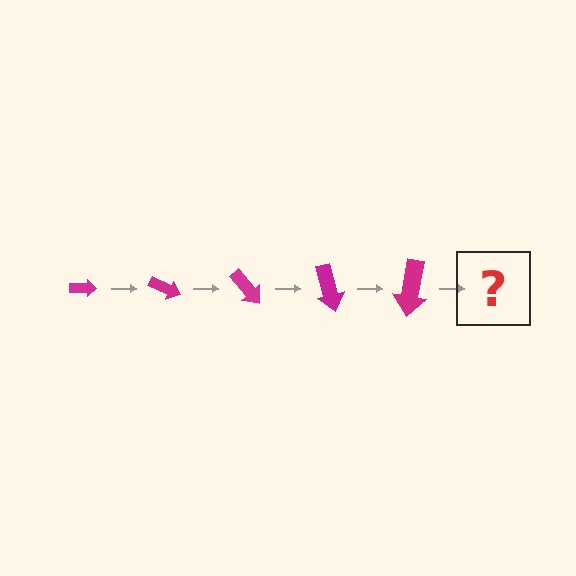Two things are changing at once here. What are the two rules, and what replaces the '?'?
The two rules are that the arrow grows larger each step and it rotates 25 degrees each step. The '?' should be an arrow, larger than the previous one and rotated 125 degrees from the start.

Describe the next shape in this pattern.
It should be an arrow, larger than the previous one and rotated 125 degrees from the start.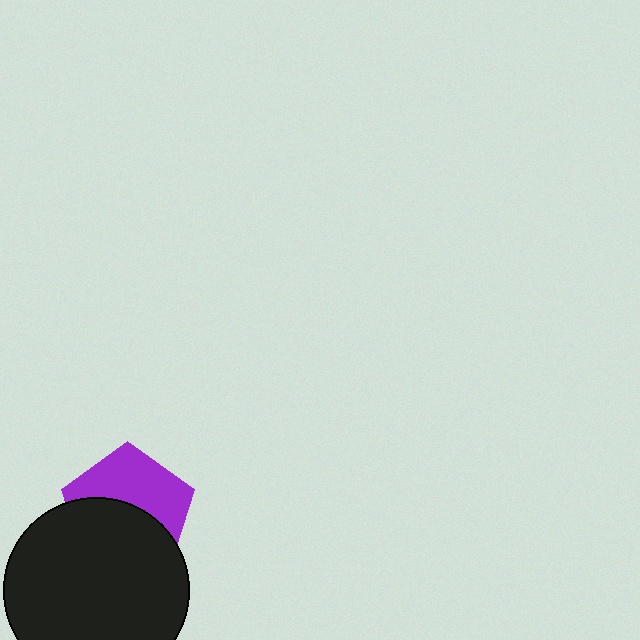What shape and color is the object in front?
The object in front is a black circle.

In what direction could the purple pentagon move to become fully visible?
The purple pentagon could move up. That would shift it out from behind the black circle entirely.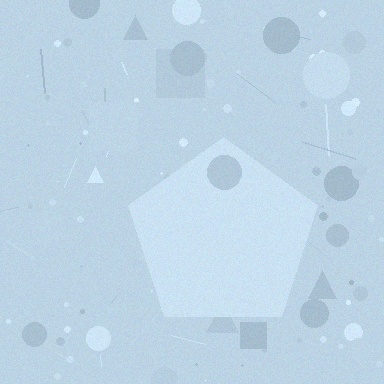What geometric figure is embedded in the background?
A pentagon is embedded in the background.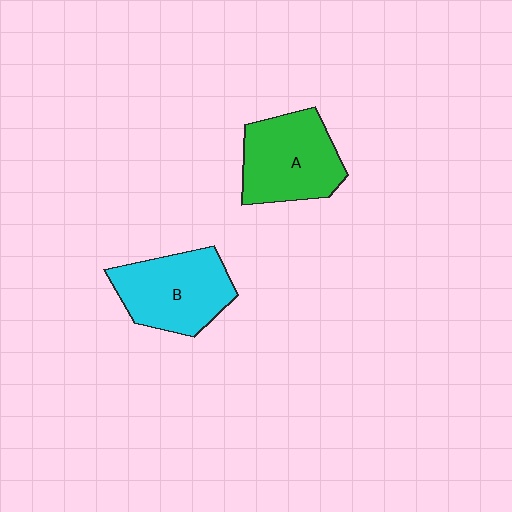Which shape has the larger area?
Shape B (cyan).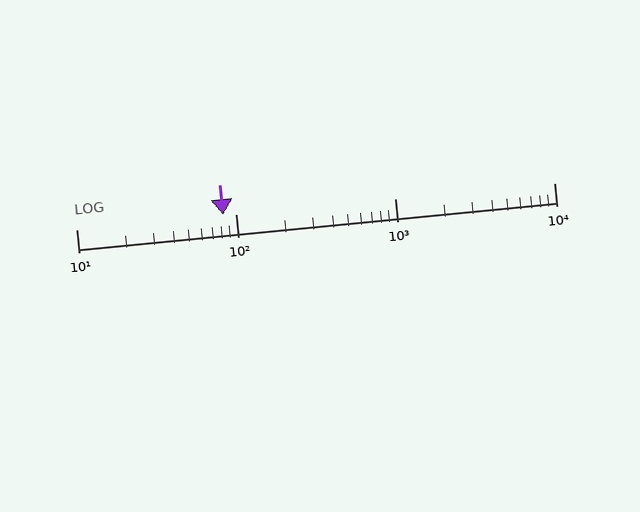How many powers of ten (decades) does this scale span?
The scale spans 3 decades, from 10 to 10000.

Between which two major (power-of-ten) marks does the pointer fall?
The pointer is between 10 and 100.